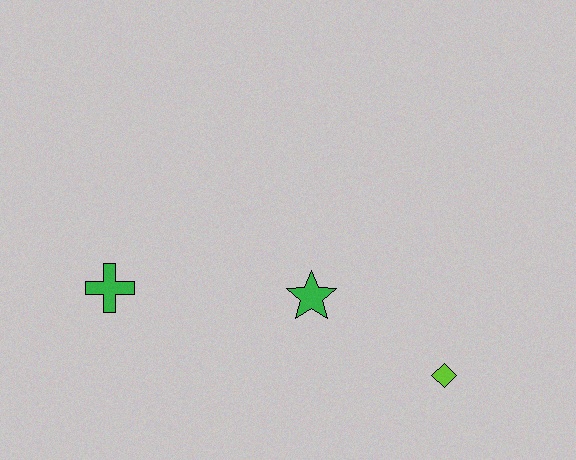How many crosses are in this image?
There is 1 cross.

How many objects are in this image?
There are 3 objects.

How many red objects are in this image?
There are no red objects.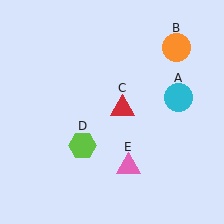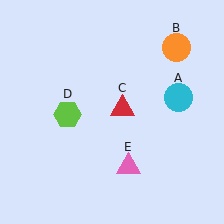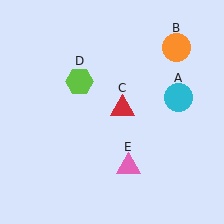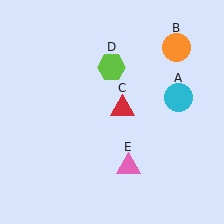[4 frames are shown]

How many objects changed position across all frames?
1 object changed position: lime hexagon (object D).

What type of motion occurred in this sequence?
The lime hexagon (object D) rotated clockwise around the center of the scene.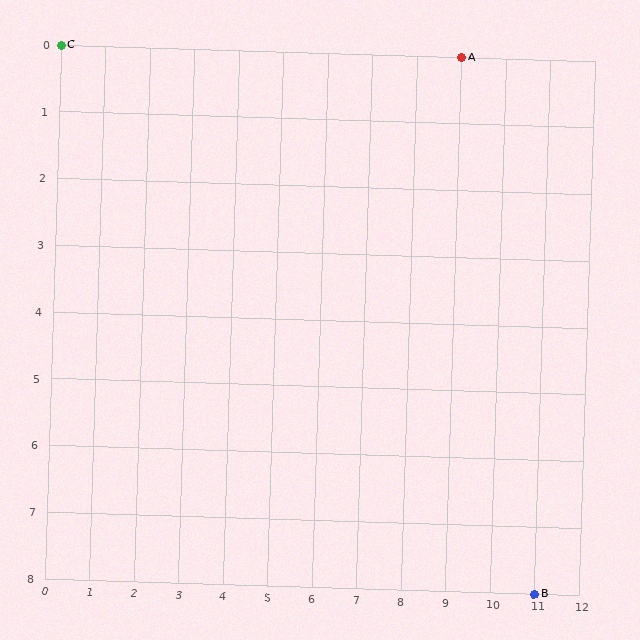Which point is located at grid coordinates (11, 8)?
Point B is at (11, 8).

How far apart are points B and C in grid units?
Points B and C are 11 columns and 8 rows apart (about 13.6 grid units diagonally).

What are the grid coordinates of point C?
Point C is at grid coordinates (0, 0).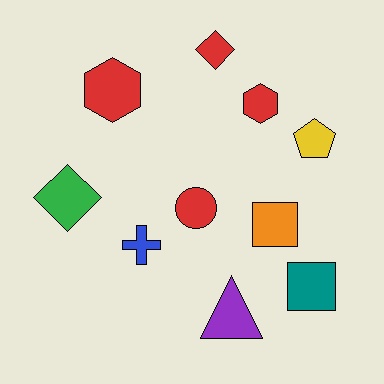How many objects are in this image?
There are 10 objects.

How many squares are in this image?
There are 2 squares.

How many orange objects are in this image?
There is 1 orange object.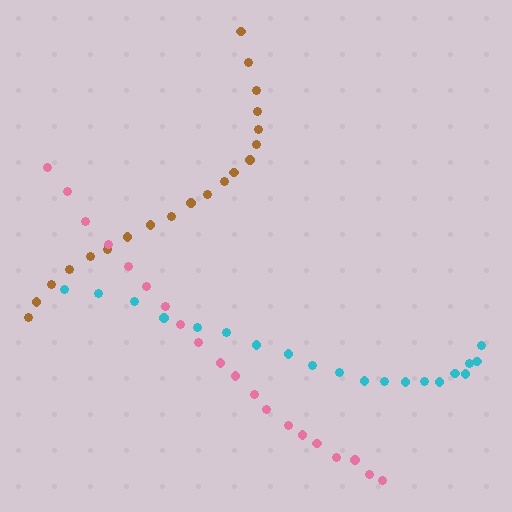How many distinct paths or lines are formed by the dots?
There are 3 distinct paths.